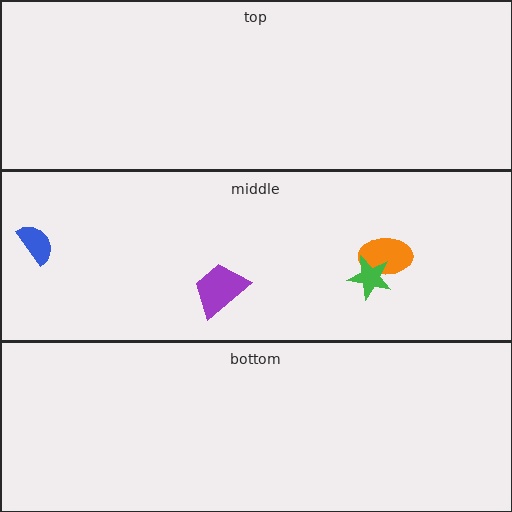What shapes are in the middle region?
The purple trapezoid, the blue semicircle, the orange ellipse, the green star.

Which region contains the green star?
The middle region.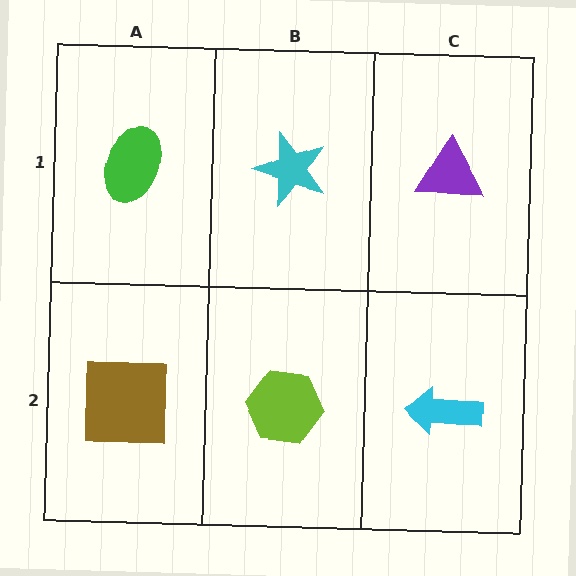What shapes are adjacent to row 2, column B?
A cyan star (row 1, column B), a brown square (row 2, column A), a cyan arrow (row 2, column C).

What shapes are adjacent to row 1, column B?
A lime hexagon (row 2, column B), a green ellipse (row 1, column A), a purple triangle (row 1, column C).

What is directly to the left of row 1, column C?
A cyan star.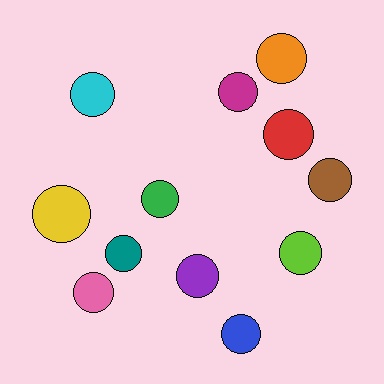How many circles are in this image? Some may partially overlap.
There are 12 circles.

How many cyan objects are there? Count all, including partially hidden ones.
There is 1 cyan object.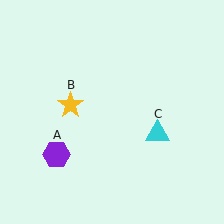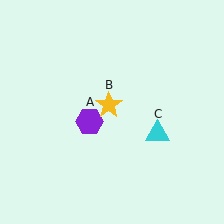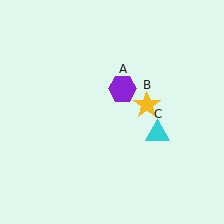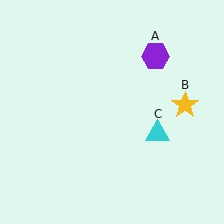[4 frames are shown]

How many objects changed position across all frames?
2 objects changed position: purple hexagon (object A), yellow star (object B).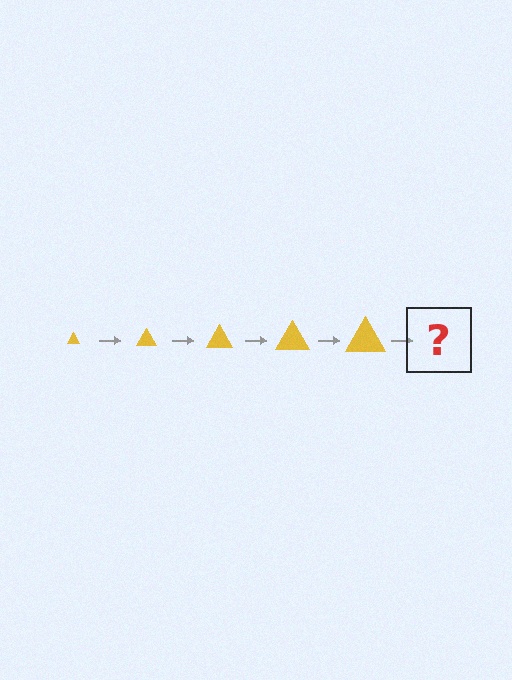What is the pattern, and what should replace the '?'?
The pattern is that the triangle gets progressively larger each step. The '?' should be a yellow triangle, larger than the previous one.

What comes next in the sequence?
The next element should be a yellow triangle, larger than the previous one.